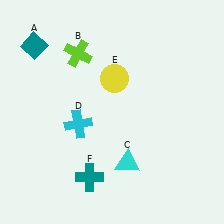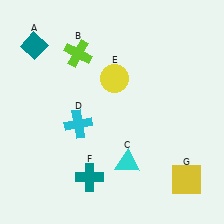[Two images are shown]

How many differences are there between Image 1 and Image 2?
There is 1 difference between the two images.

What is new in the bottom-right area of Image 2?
A yellow square (G) was added in the bottom-right area of Image 2.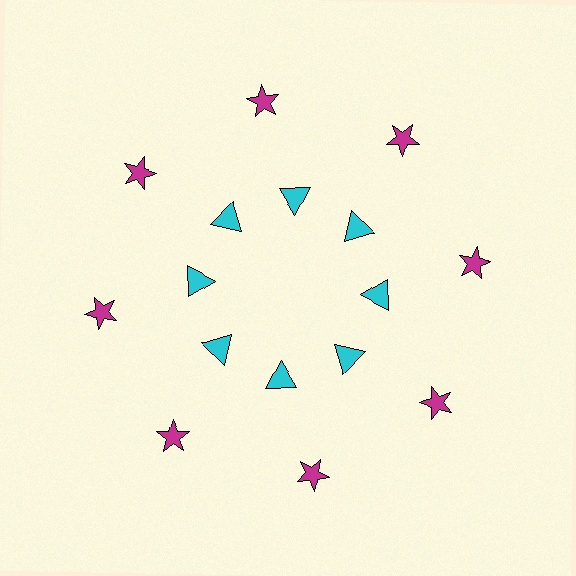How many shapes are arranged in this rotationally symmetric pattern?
There are 16 shapes, arranged in 8 groups of 2.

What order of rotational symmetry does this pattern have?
This pattern has 8-fold rotational symmetry.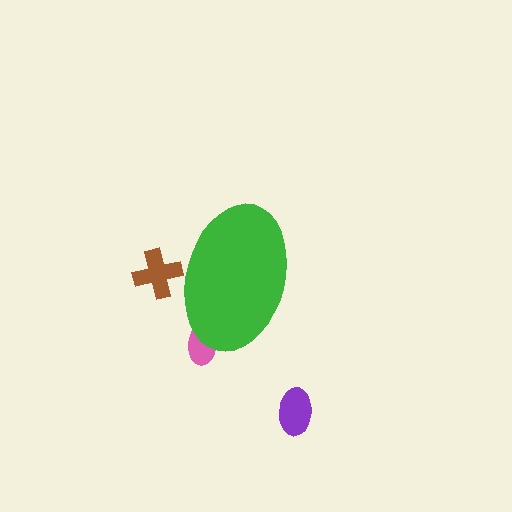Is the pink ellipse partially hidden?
Yes, the pink ellipse is partially hidden behind the green ellipse.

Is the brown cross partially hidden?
Yes, the brown cross is partially hidden behind the green ellipse.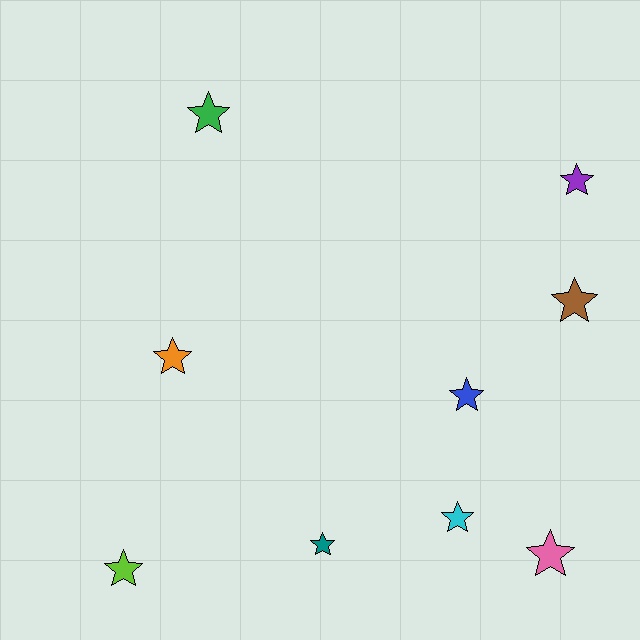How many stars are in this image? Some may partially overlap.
There are 9 stars.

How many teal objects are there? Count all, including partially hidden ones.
There is 1 teal object.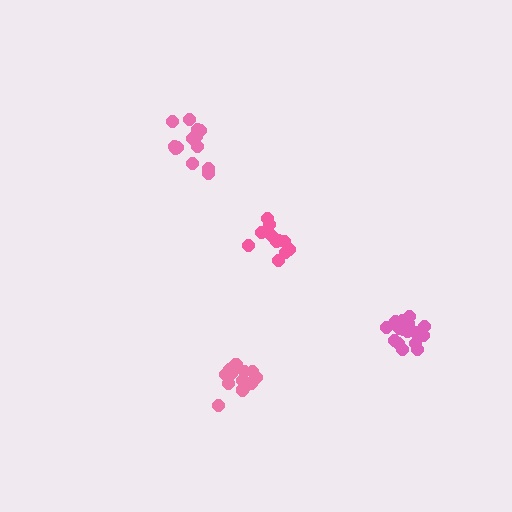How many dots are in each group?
Group 1: 12 dots, Group 2: 16 dots, Group 3: 15 dots, Group 4: 14 dots (57 total).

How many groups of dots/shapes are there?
There are 4 groups.